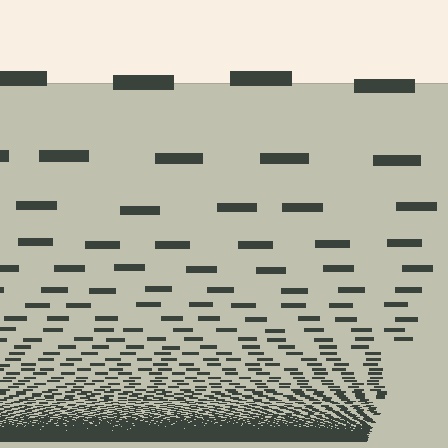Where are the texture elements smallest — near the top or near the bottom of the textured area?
Near the bottom.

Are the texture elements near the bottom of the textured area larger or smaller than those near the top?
Smaller. The gradient is inverted — elements near the bottom are smaller and denser.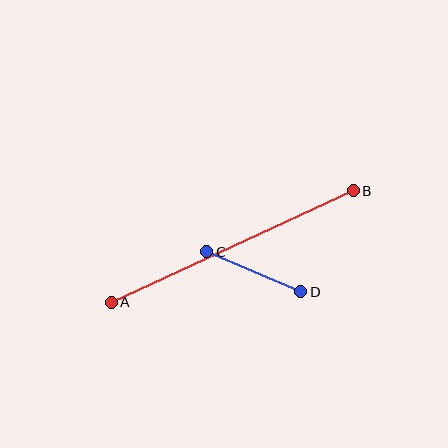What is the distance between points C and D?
The distance is approximately 102 pixels.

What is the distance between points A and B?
The distance is approximately 266 pixels.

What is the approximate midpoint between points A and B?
The midpoint is at approximately (232, 246) pixels.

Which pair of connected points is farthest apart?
Points A and B are farthest apart.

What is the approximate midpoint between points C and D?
The midpoint is at approximately (254, 272) pixels.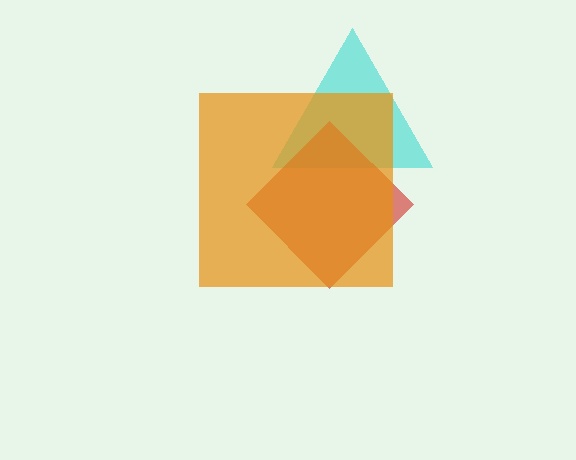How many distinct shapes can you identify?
There are 3 distinct shapes: a cyan triangle, a red diamond, an orange square.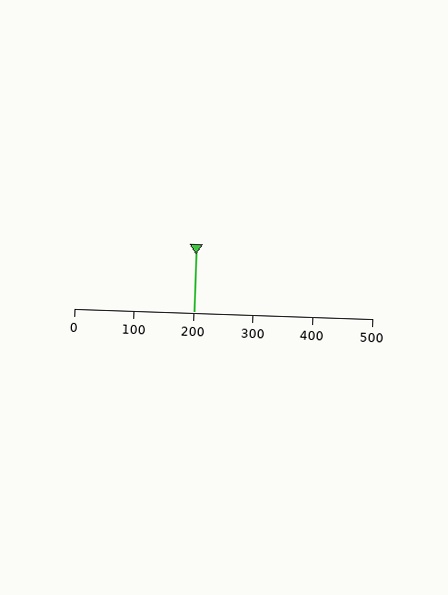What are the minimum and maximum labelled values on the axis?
The axis runs from 0 to 500.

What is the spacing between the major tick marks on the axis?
The major ticks are spaced 100 apart.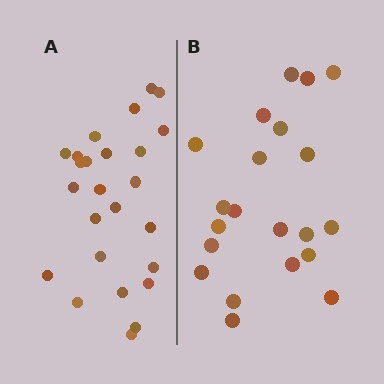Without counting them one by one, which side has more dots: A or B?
Region A (the left region) has more dots.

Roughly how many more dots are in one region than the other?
Region A has about 4 more dots than region B.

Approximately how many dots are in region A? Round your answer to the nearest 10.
About 20 dots. (The exact count is 25, which rounds to 20.)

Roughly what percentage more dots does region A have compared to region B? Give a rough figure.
About 20% more.